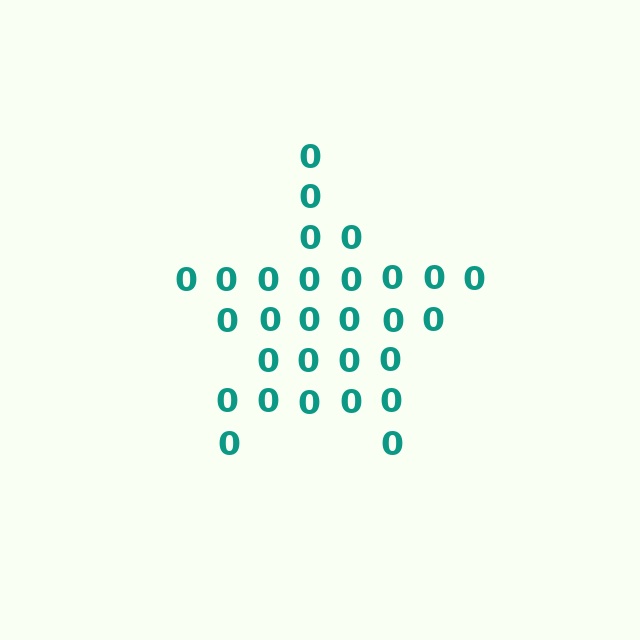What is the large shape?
The large shape is a star.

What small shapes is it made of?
It is made of small digit 0's.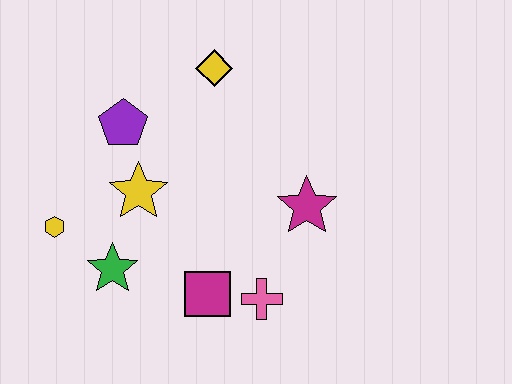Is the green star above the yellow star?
No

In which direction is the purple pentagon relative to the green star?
The purple pentagon is above the green star.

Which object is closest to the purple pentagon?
The yellow star is closest to the purple pentagon.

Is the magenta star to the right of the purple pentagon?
Yes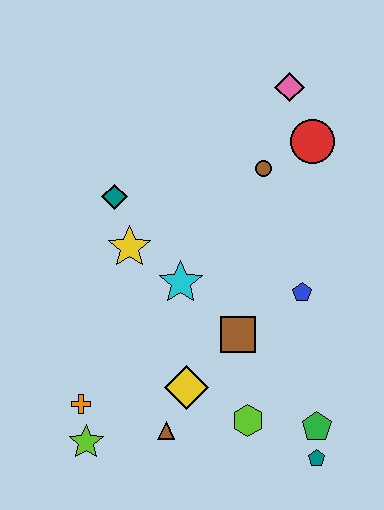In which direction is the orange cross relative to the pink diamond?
The orange cross is below the pink diamond.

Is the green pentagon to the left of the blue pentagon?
No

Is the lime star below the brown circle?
Yes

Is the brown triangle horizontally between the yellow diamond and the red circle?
No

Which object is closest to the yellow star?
The teal diamond is closest to the yellow star.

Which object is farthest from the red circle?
The lime star is farthest from the red circle.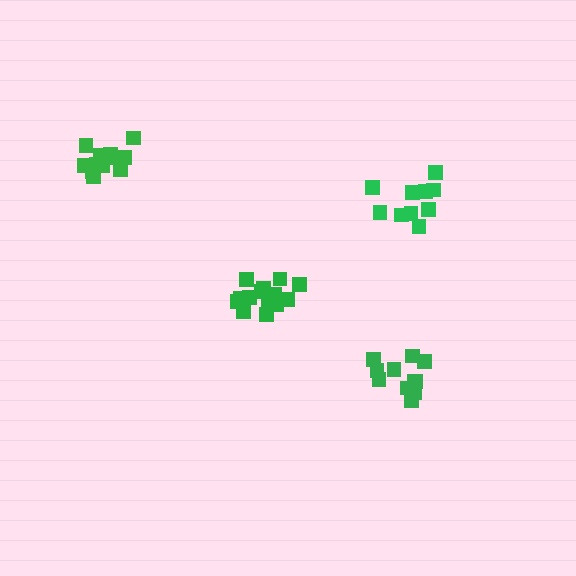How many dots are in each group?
Group 1: 11 dots, Group 2: 10 dots, Group 3: 14 dots, Group 4: 13 dots (48 total).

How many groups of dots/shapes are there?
There are 4 groups.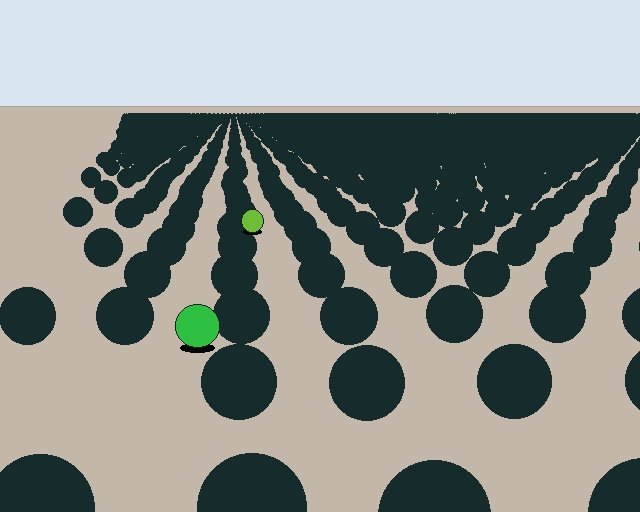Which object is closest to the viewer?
The green circle is closest. The texture marks near it are larger and more spread out.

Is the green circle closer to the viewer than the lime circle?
Yes. The green circle is closer — you can tell from the texture gradient: the ground texture is coarser near it.